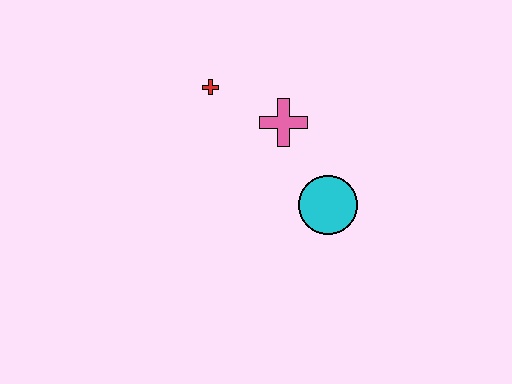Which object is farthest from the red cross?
The cyan circle is farthest from the red cross.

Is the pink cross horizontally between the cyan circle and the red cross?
Yes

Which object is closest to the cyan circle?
The pink cross is closest to the cyan circle.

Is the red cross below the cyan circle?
No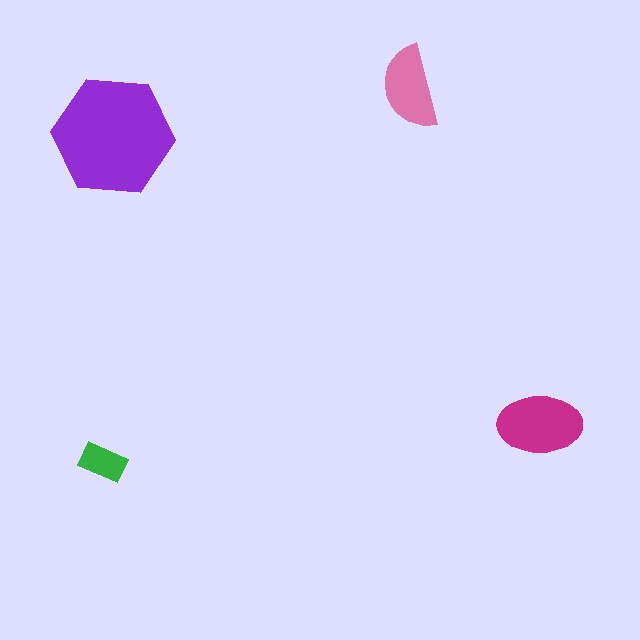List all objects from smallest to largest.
The green rectangle, the pink semicircle, the magenta ellipse, the purple hexagon.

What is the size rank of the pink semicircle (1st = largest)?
3rd.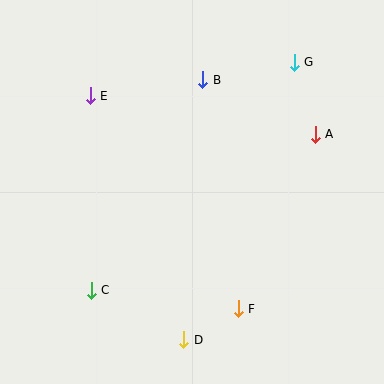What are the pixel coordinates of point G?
Point G is at (294, 63).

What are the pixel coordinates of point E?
Point E is at (90, 96).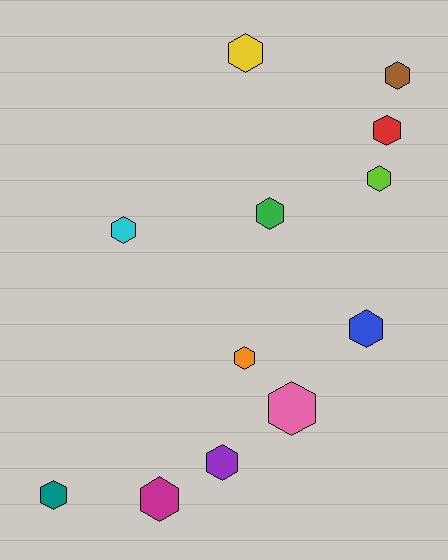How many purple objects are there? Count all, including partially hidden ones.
There is 1 purple object.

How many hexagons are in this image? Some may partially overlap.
There are 12 hexagons.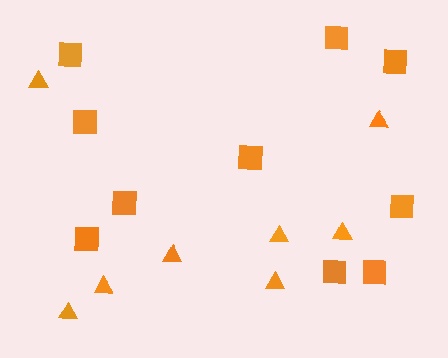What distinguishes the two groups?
There are 2 groups: one group of triangles (8) and one group of squares (10).